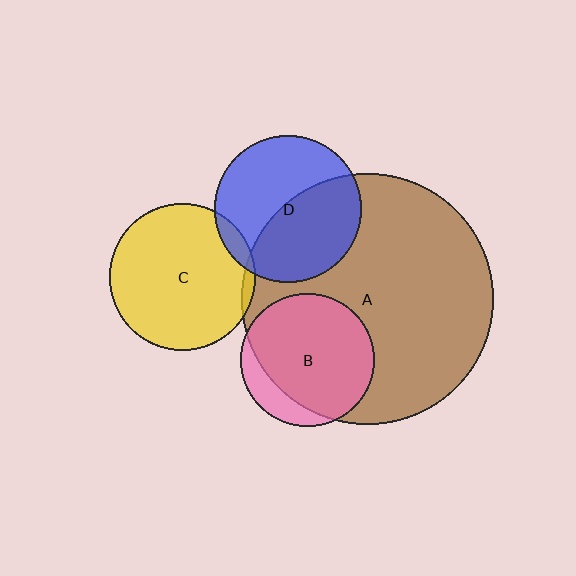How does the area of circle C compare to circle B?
Approximately 1.2 times.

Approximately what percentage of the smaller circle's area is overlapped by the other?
Approximately 5%.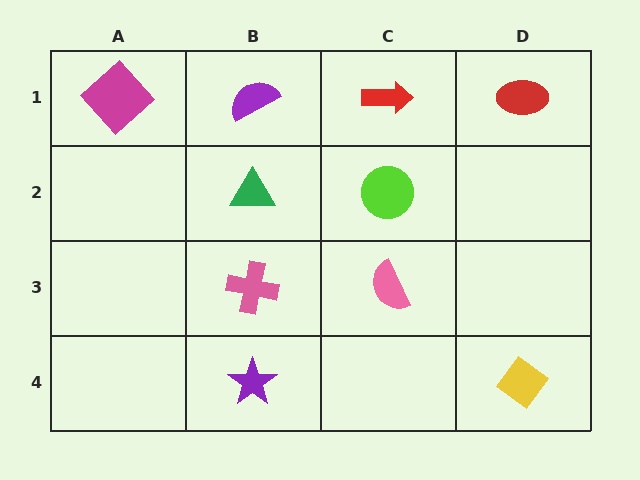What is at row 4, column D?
A yellow diamond.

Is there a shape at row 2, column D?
No, that cell is empty.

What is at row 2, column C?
A lime circle.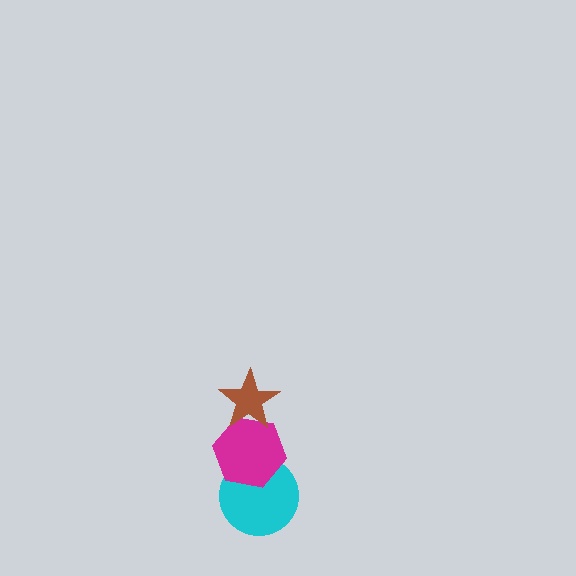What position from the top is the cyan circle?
The cyan circle is 3rd from the top.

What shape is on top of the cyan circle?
The magenta hexagon is on top of the cyan circle.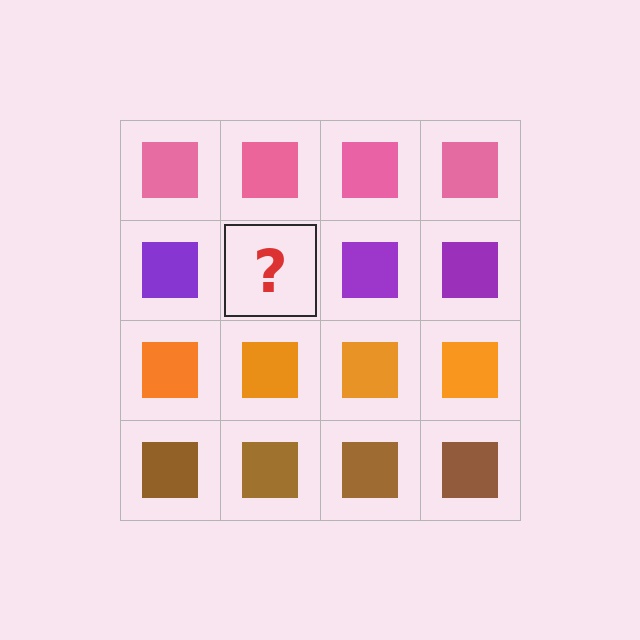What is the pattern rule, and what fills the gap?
The rule is that each row has a consistent color. The gap should be filled with a purple square.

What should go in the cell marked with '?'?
The missing cell should contain a purple square.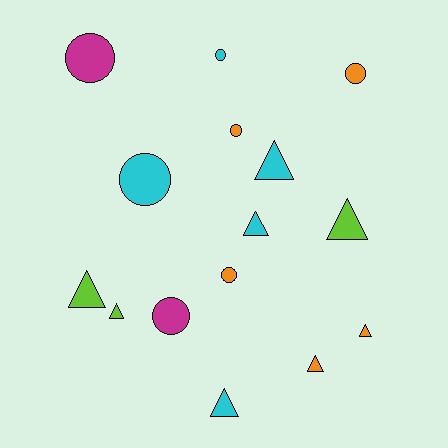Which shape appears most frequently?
Triangle, with 8 objects.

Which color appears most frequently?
Cyan, with 5 objects.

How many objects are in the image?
There are 15 objects.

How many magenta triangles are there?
There are no magenta triangles.